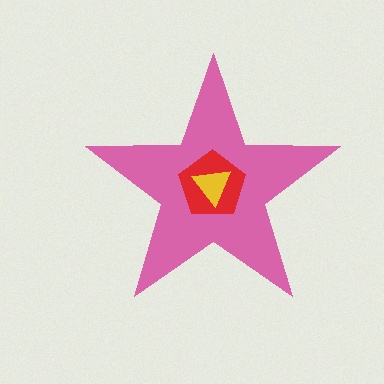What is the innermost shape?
The yellow triangle.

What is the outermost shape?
The pink star.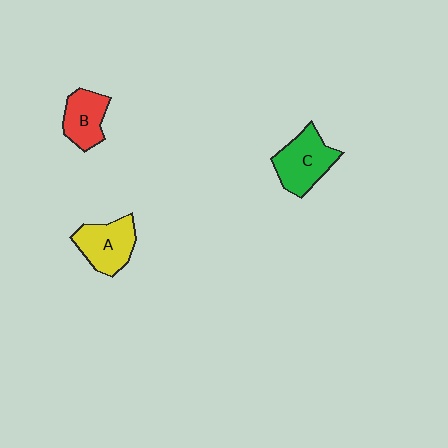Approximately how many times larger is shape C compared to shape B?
Approximately 1.3 times.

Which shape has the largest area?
Shape C (green).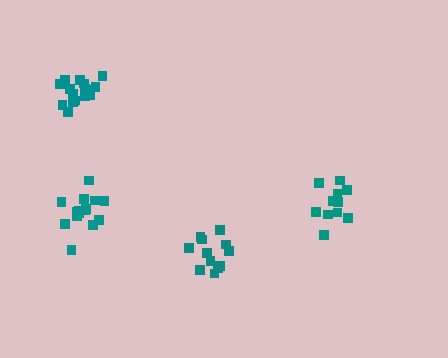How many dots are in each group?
Group 1: 15 dots, Group 2: 11 dots, Group 3: 12 dots, Group 4: 17 dots (55 total).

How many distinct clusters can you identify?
There are 4 distinct clusters.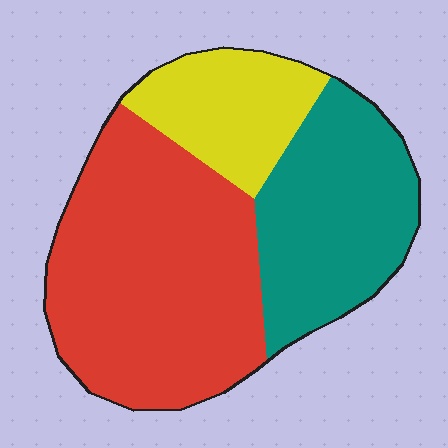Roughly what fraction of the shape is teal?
Teal covers roughly 30% of the shape.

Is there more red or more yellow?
Red.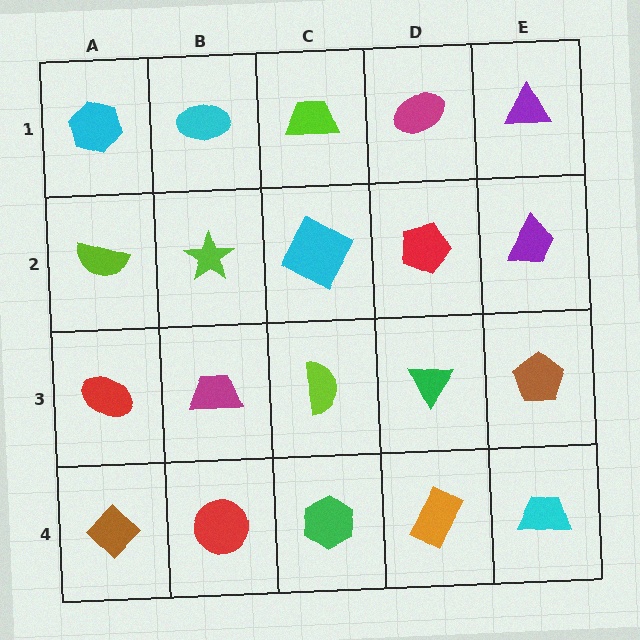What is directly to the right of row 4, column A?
A red circle.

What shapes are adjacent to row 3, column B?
A lime star (row 2, column B), a red circle (row 4, column B), a red ellipse (row 3, column A), a lime semicircle (row 3, column C).